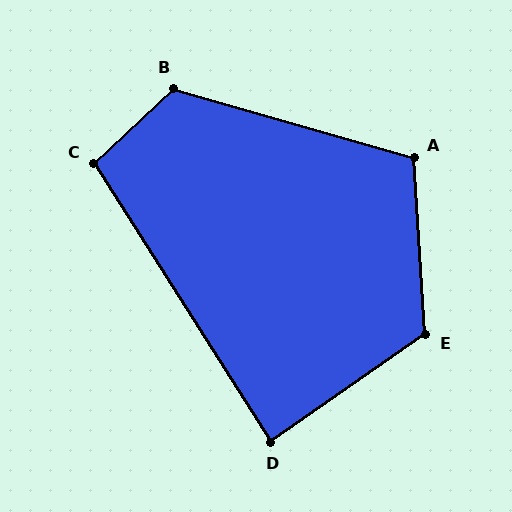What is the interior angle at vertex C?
Approximately 101 degrees (obtuse).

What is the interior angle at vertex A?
Approximately 110 degrees (obtuse).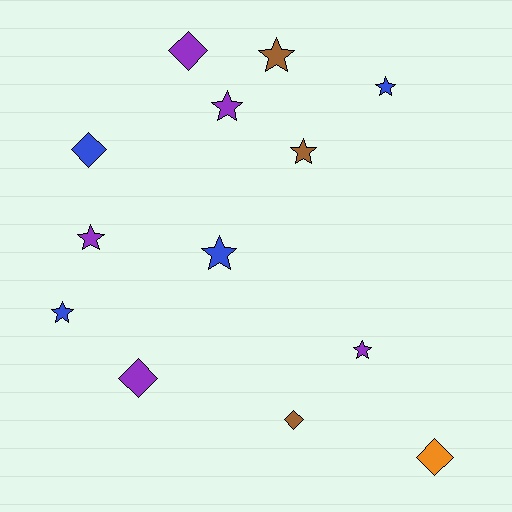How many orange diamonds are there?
There is 1 orange diamond.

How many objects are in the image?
There are 13 objects.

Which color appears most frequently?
Purple, with 5 objects.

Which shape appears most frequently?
Star, with 8 objects.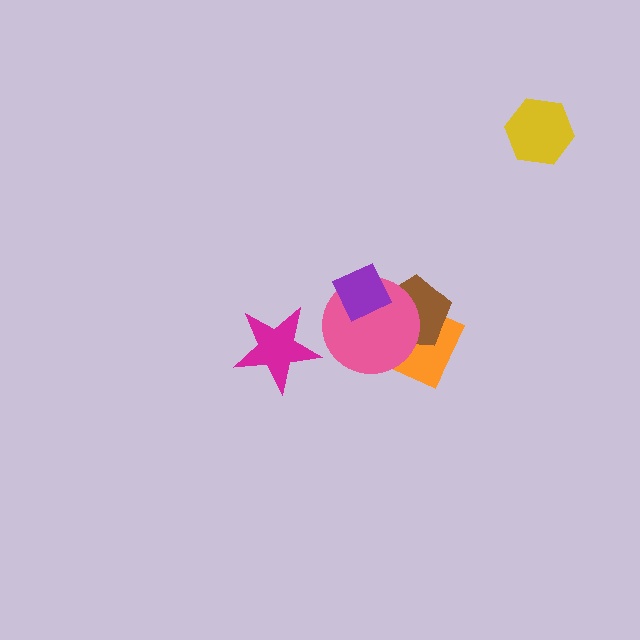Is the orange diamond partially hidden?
Yes, it is partially covered by another shape.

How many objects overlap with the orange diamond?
2 objects overlap with the orange diamond.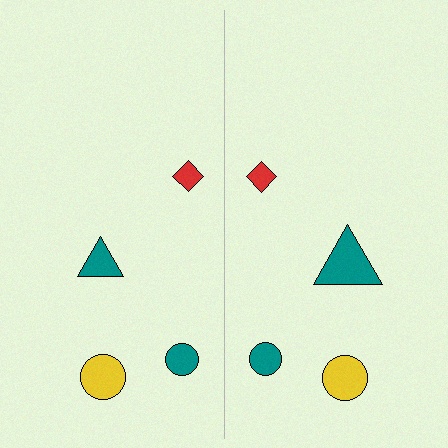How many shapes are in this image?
There are 8 shapes in this image.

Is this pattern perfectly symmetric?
No, the pattern is not perfectly symmetric. The teal triangle on the right side has a different size than its mirror counterpart.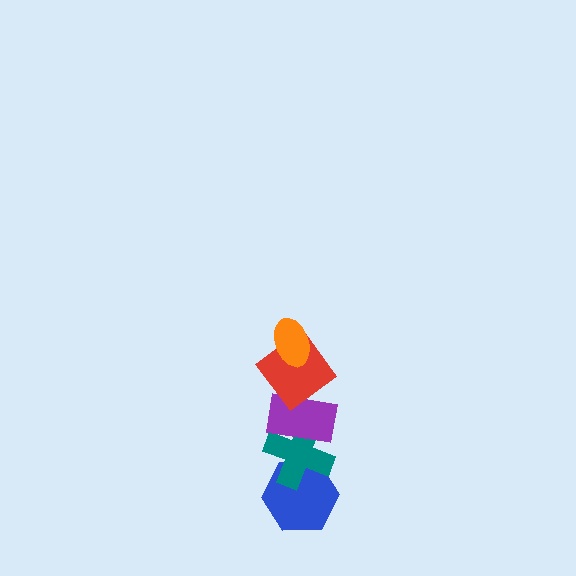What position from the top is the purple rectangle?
The purple rectangle is 3rd from the top.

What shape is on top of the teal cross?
The purple rectangle is on top of the teal cross.